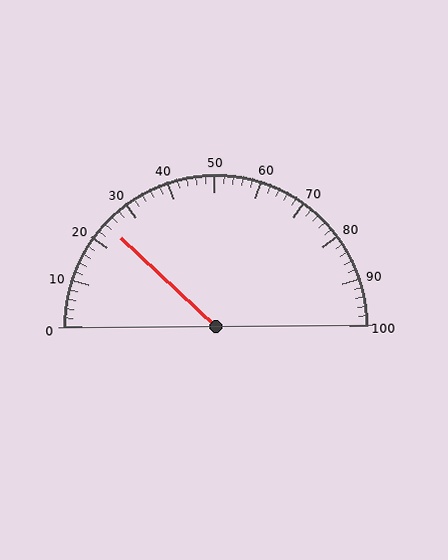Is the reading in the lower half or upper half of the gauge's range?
The reading is in the lower half of the range (0 to 100).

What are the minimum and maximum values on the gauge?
The gauge ranges from 0 to 100.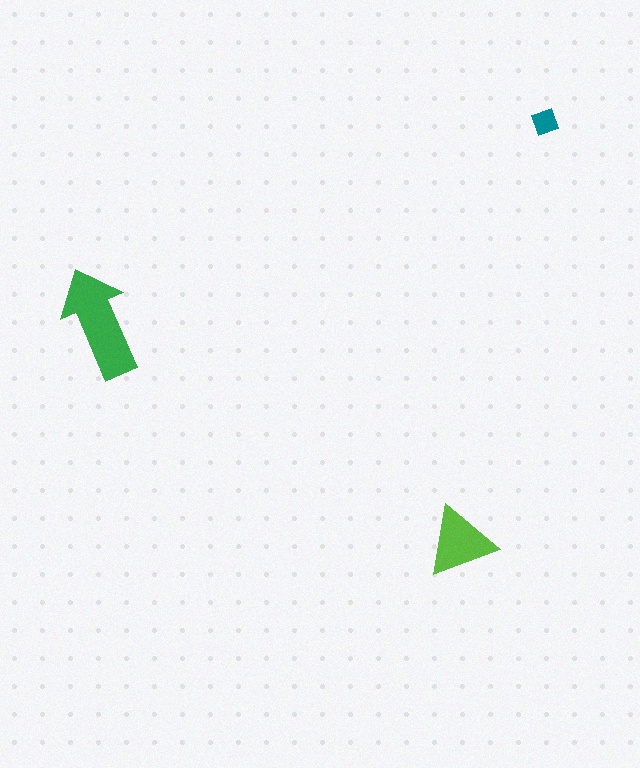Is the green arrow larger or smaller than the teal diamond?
Larger.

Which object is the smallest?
The teal diamond.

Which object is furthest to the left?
The green arrow is leftmost.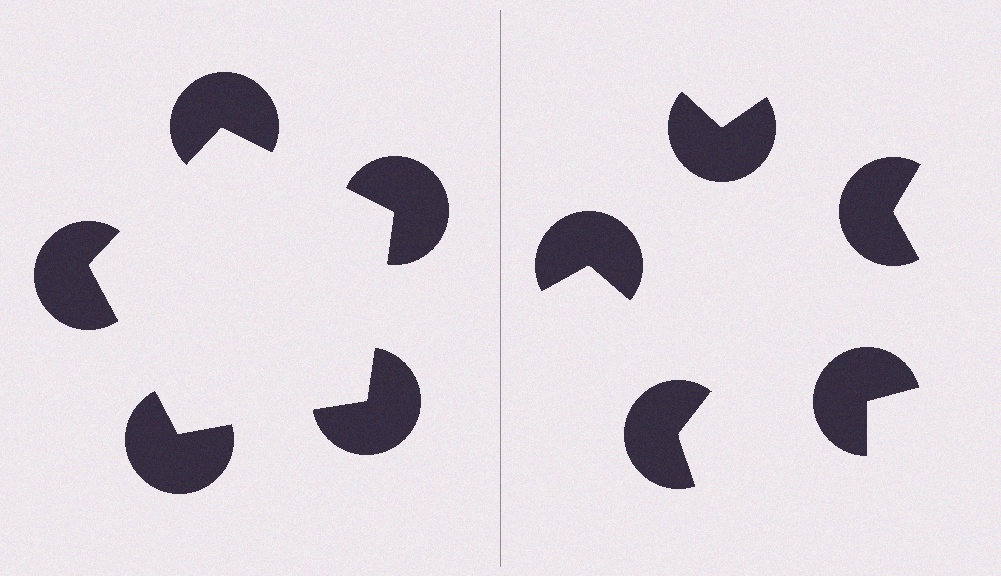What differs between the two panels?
The pac-man discs are positioned identically on both sides; only the wedge orientations differ. On the left they align to a pentagon; on the right they are misaligned.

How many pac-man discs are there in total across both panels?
10 — 5 on each side.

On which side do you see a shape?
An illusory pentagon appears on the left side. On the right side the wedge cuts are rotated, so no coherent shape forms.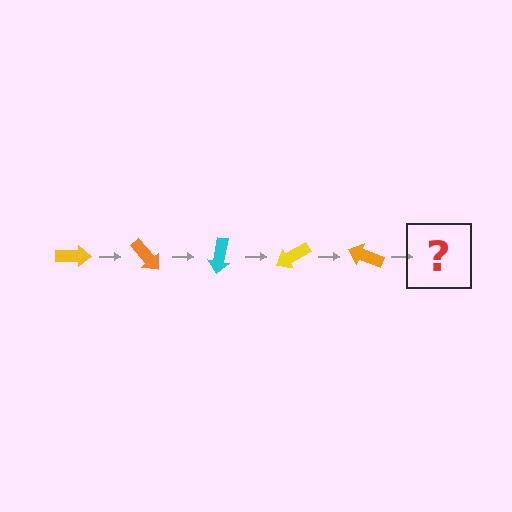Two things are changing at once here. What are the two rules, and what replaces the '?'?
The two rules are that it rotates 50 degrees each step and the color cycles through yellow, orange, and cyan. The '?' should be a cyan arrow, rotated 250 degrees from the start.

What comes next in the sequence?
The next element should be a cyan arrow, rotated 250 degrees from the start.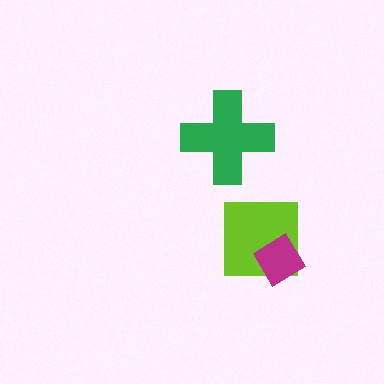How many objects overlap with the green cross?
0 objects overlap with the green cross.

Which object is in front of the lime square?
The magenta diamond is in front of the lime square.